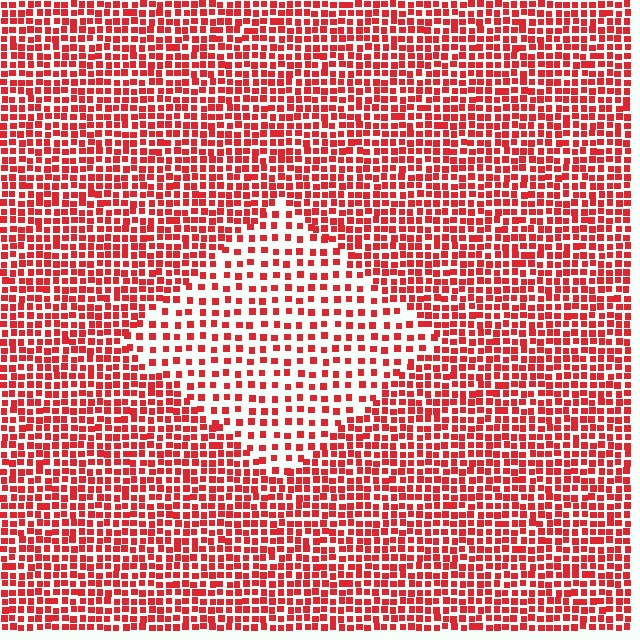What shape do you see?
I see a diamond.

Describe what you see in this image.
The image contains small red elements arranged at two different densities. A diamond-shaped region is visible where the elements are less densely packed than the surrounding area.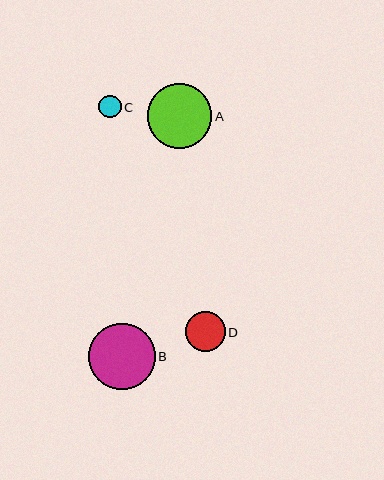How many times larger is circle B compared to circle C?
Circle B is approximately 2.9 times the size of circle C.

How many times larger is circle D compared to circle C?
Circle D is approximately 1.8 times the size of circle C.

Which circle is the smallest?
Circle C is the smallest with a size of approximately 23 pixels.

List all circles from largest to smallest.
From largest to smallest: B, A, D, C.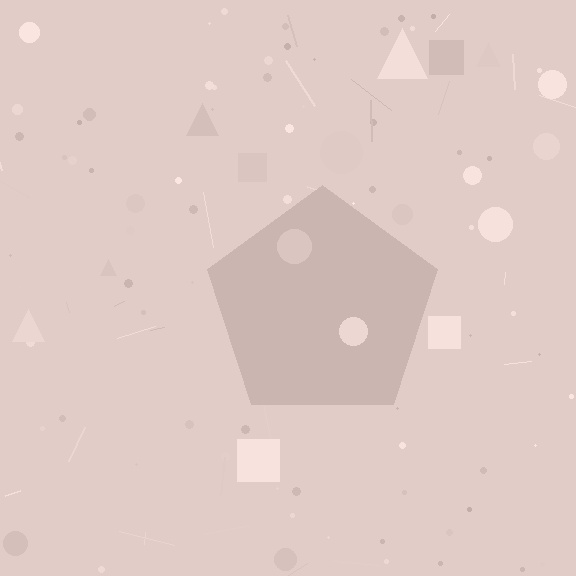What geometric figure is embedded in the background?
A pentagon is embedded in the background.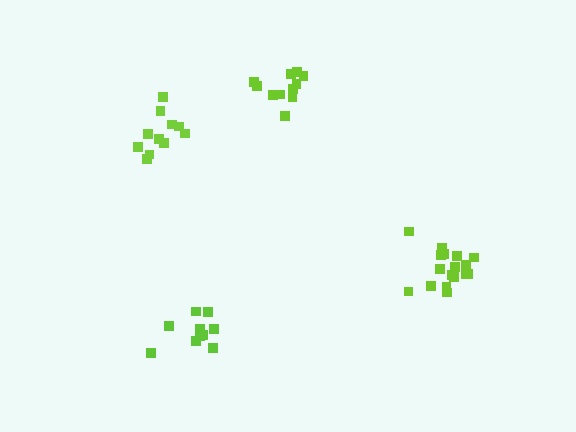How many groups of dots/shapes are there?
There are 4 groups.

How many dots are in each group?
Group 1: 11 dots, Group 2: 11 dots, Group 3: 17 dots, Group 4: 11 dots (50 total).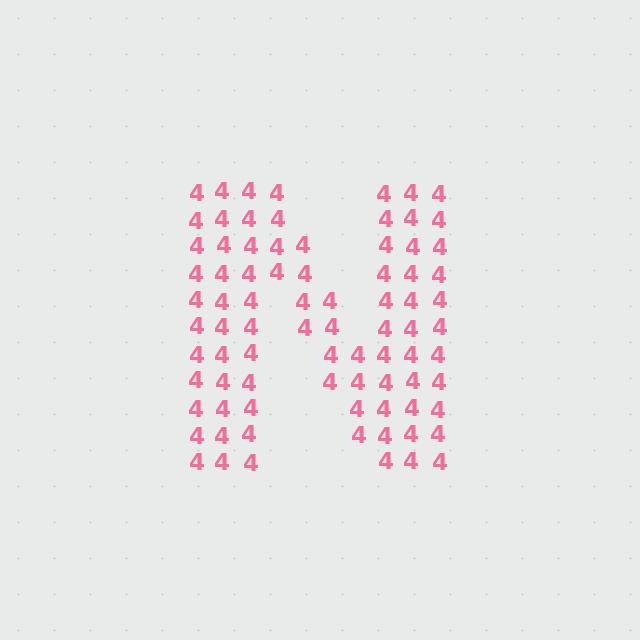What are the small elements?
The small elements are digit 4's.